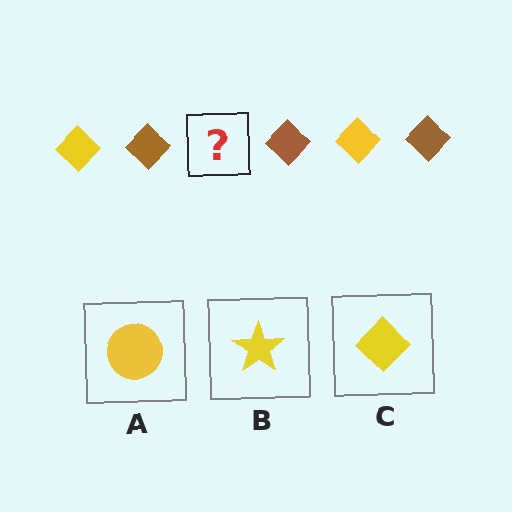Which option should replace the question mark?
Option C.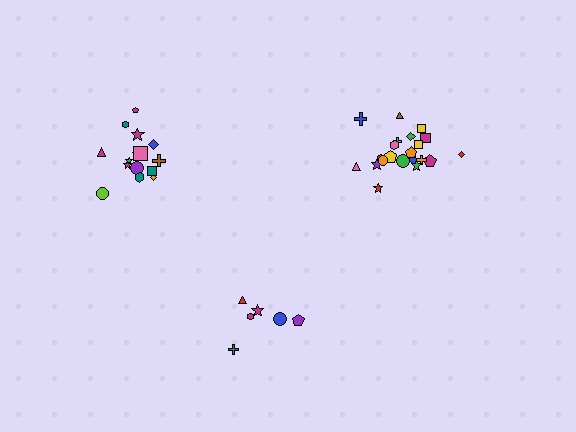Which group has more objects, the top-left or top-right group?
The top-right group.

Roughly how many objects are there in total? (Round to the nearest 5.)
Roughly 45 objects in total.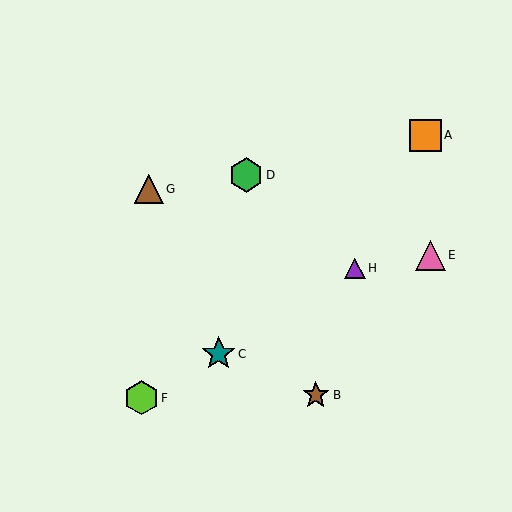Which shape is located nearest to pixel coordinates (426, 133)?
The orange square (labeled A) at (426, 135) is nearest to that location.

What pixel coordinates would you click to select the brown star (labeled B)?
Click at (316, 395) to select the brown star B.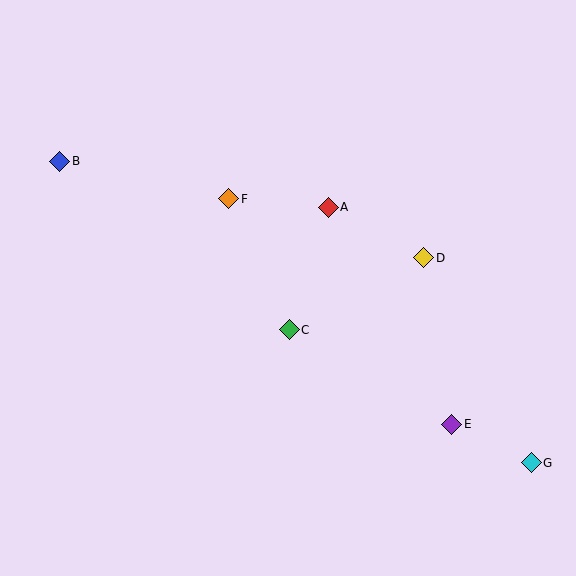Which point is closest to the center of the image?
Point C at (289, 330) is closest to the center.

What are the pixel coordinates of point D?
Point D is at (424, 258).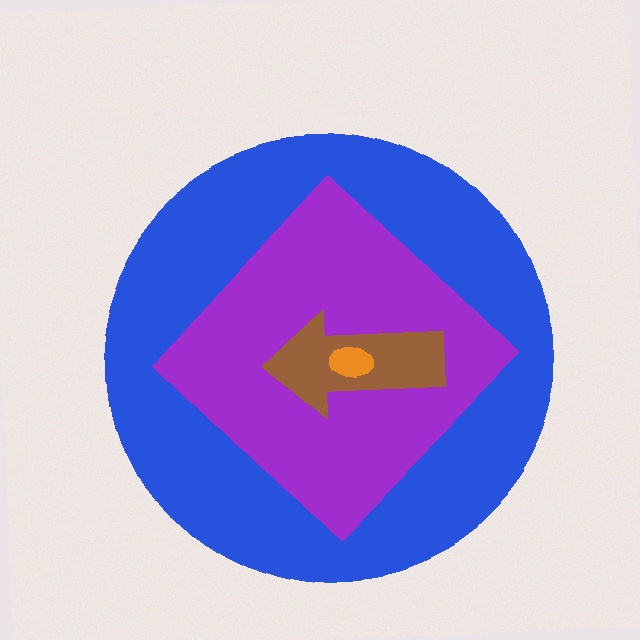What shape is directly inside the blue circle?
The purple diamond.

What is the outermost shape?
The blue circle.